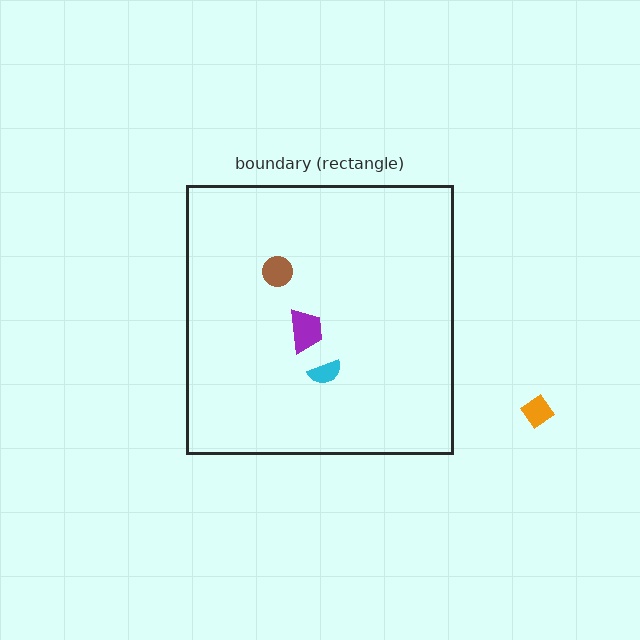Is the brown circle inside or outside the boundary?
Inside.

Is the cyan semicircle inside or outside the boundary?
Inside.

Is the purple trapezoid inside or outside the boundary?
Inside.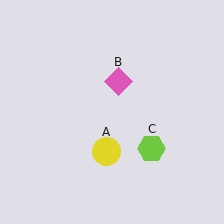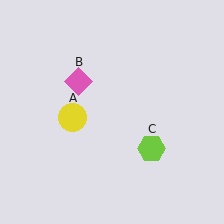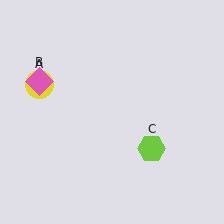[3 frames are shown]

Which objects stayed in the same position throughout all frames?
Lime hexagon (object C) remained stationary.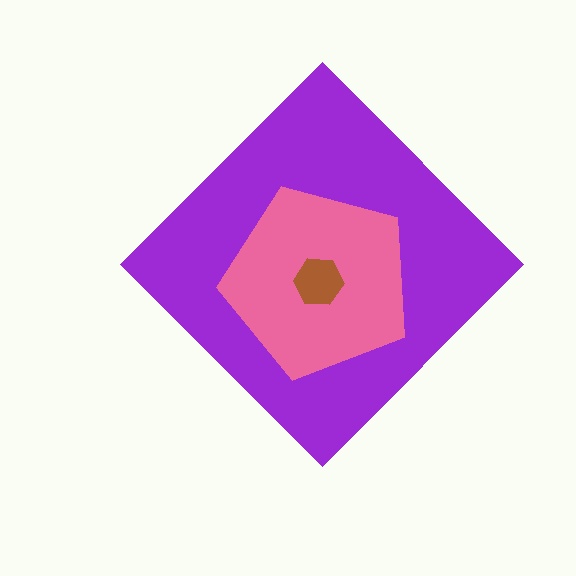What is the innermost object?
The brown hexagon.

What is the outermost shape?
The purple diamond.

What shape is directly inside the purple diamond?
The pink pentagon.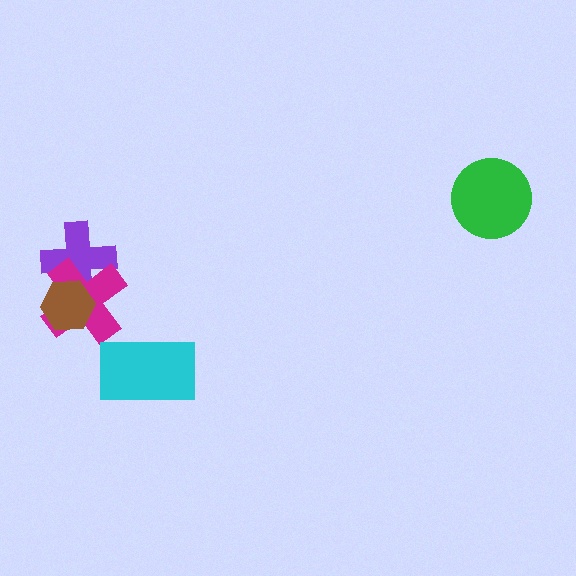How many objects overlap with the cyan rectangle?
0 objects overlap with the cyan rectangle.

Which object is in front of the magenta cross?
The brown hexagon is in front of the magenta cross.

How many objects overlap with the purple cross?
2 objects overlap with the purple cross.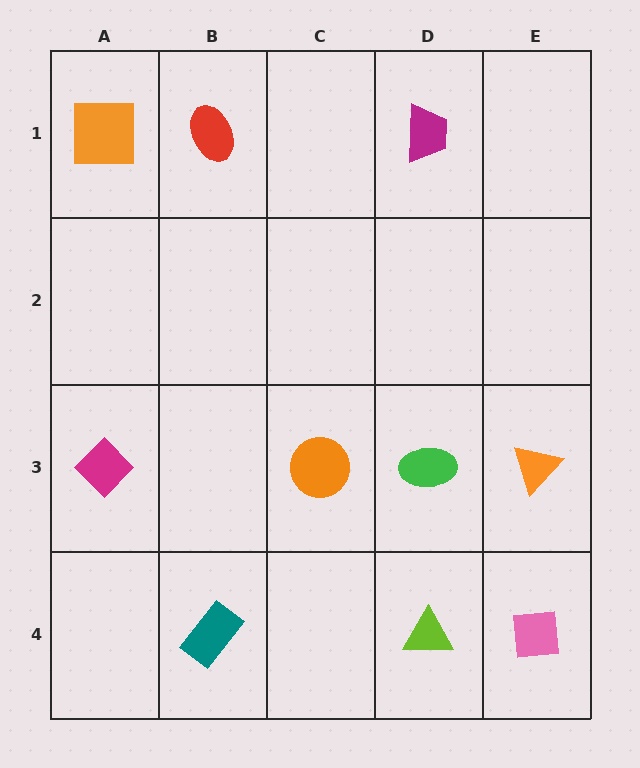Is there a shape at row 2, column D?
No, that cell is empty.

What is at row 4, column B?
A teal rectangle.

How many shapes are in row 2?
0 shapes.